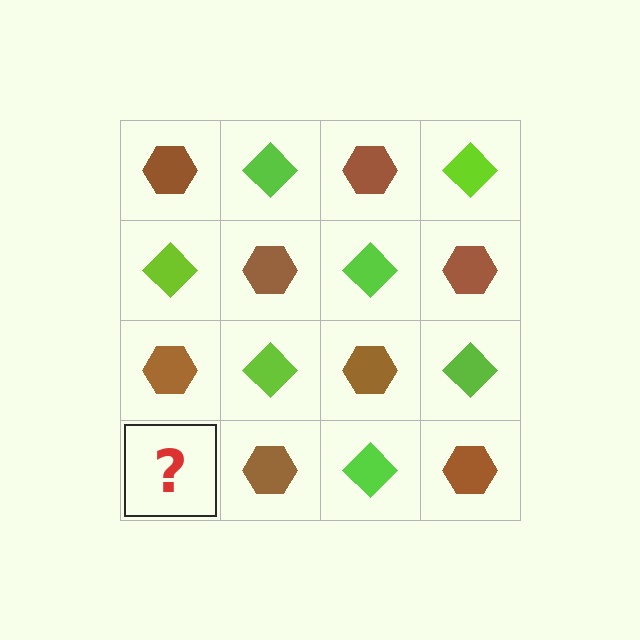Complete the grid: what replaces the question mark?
The question mark should be replaced with a lime diamond.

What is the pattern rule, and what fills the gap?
The rule is that it alternates brown hexagon and lime diamond in a checkerboard pattern. The gap should be filled with a lime diamond.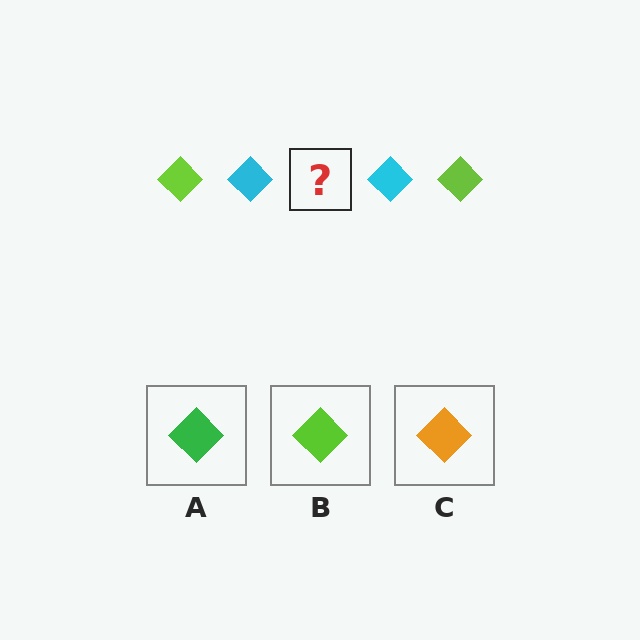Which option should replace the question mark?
Option B.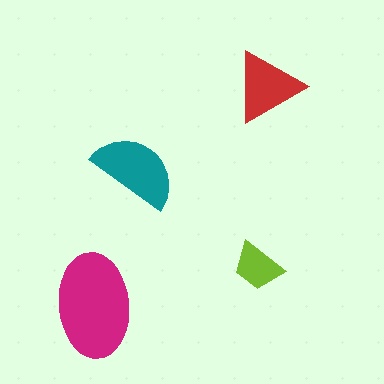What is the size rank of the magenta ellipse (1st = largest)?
1st.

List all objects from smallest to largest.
The lime trapezoid, the red triangle, the teal semicircle, the magenta ellipse.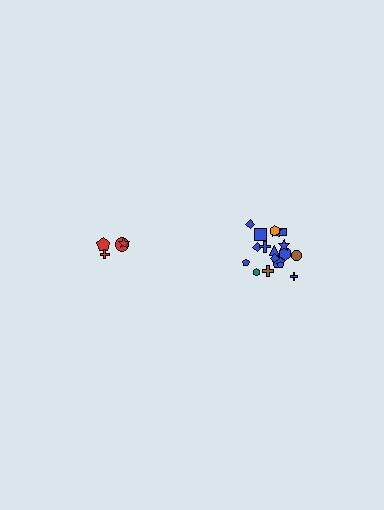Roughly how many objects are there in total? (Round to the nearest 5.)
Roughly 20 objects in total.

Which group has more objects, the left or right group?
The right group.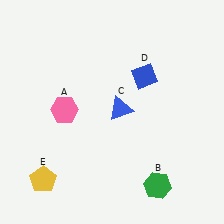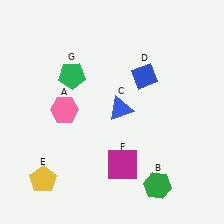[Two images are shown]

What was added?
A magenta square (F), a green pentagon (G) were added in Image 2.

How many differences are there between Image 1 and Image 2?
There are 2 differences between the two images.